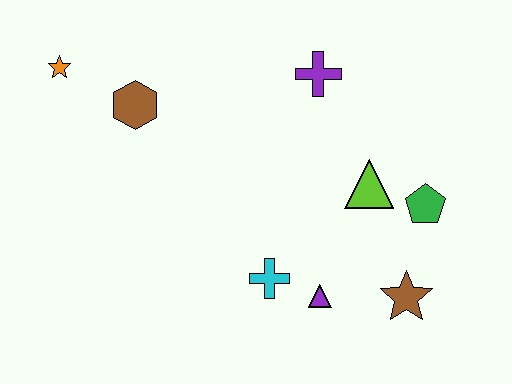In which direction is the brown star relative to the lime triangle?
The brown star is below the lime triangle.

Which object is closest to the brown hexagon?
The orange star is closest to the brown hexagon.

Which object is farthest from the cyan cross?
The orange star is farthest from the cyan cross.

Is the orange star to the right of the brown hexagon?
No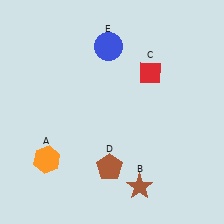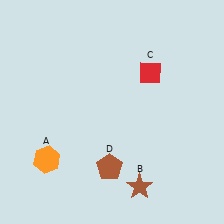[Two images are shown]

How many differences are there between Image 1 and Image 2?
There is 1 difference between the two images.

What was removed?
The blue circle (E) was removed in Image 2.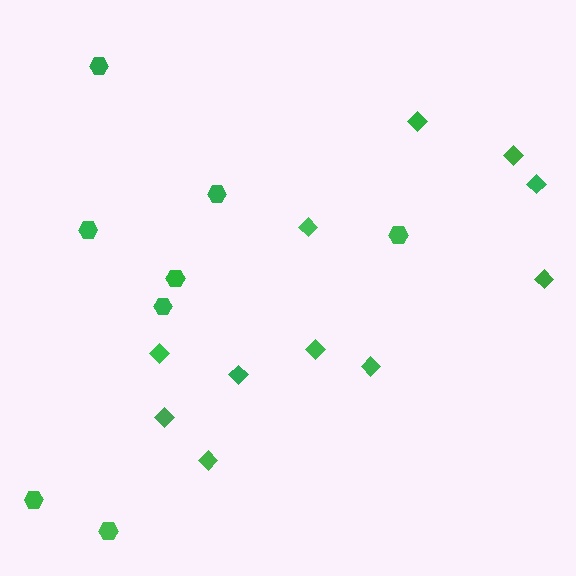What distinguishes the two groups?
There are 2 groups: one group of hexagons (8) and one group of diamonds (11).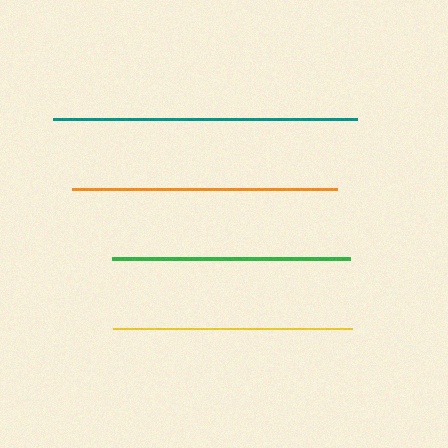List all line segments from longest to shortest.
From longest to shortest: teal, orange, yellow, green.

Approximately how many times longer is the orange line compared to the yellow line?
The orange line is approximately 1.1 times the length of the yellow line.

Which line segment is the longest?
The teal line is the longest at approximately 305 pixels.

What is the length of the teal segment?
The teal segment is approximately 305 pixels long.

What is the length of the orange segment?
The orange segment is approximately 265 pixels long.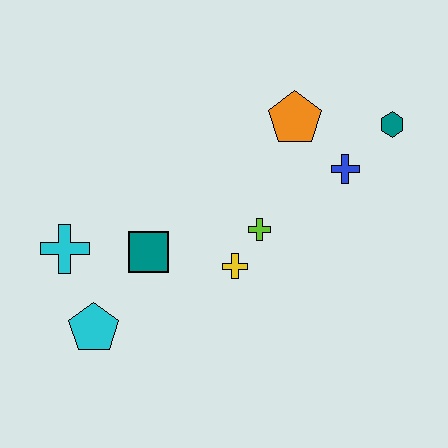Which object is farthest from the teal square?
The teal hexagon is farthest from the teal square.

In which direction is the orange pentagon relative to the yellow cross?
The orange pentagon is above the yellow cross.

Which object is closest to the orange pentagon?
The blue cross is closest to the orange pentagon.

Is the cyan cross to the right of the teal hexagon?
No